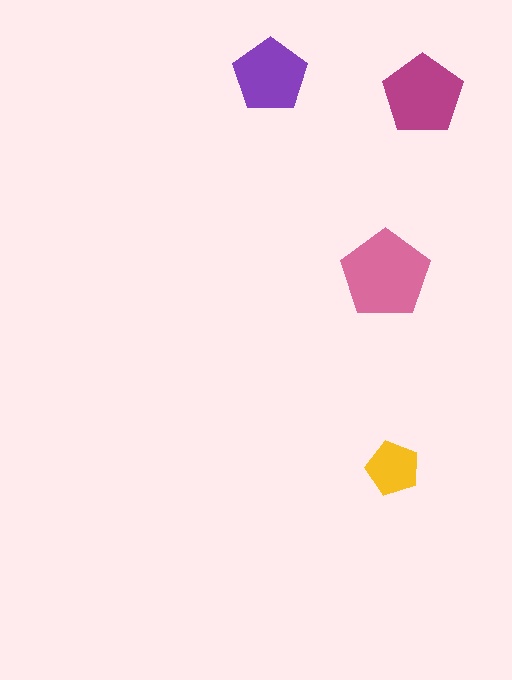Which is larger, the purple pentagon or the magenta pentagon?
The magenta one.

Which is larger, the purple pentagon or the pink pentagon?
The pink one.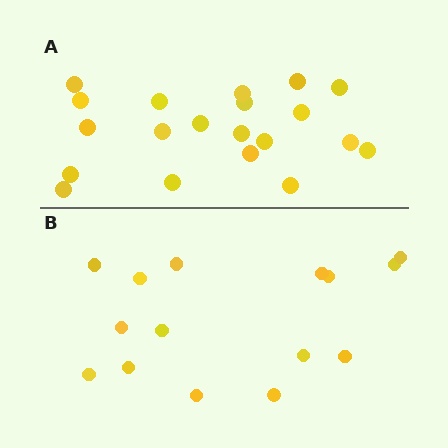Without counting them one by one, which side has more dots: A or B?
Region A (the top region) has more dots.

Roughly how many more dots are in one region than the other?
Region A has about 5 more dots than region B.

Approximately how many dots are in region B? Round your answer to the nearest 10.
About 20 dots. (The exact count is 15, which rounds to 20.)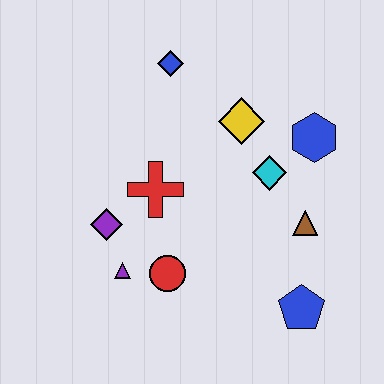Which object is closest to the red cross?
The purple diamond is closest to the red cross.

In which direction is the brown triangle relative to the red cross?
The brown triangle is to the right of the red cross.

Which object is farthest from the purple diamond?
The blue hexagon is farthest from the purple diamond.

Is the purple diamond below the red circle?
No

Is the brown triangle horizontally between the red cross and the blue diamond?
No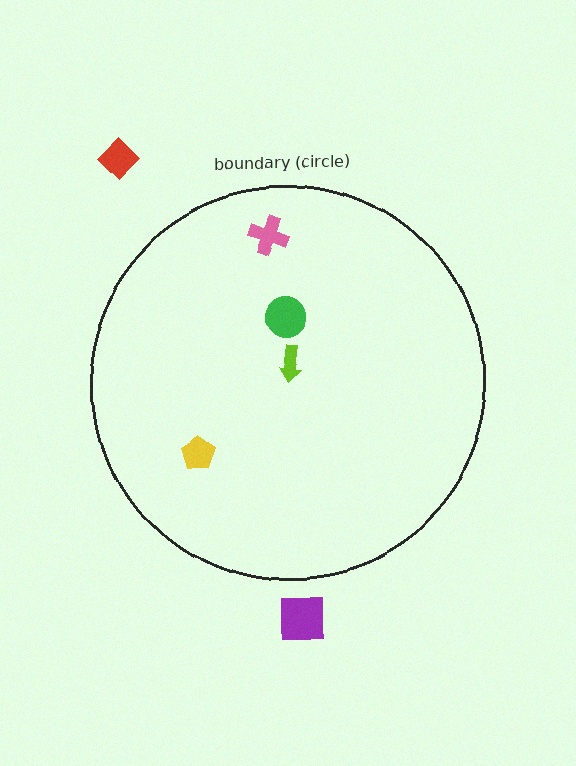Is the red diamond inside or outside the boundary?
Outside.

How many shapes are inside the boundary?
4 inside, 2 outside.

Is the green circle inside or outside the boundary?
Inside.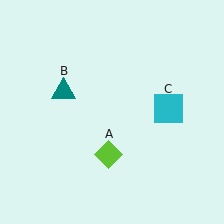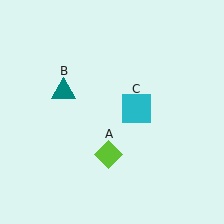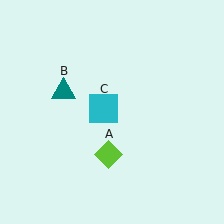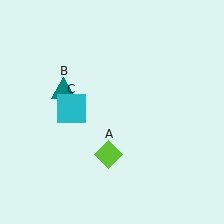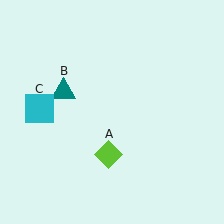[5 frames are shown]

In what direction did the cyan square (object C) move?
The cyan square (object C) moved left.